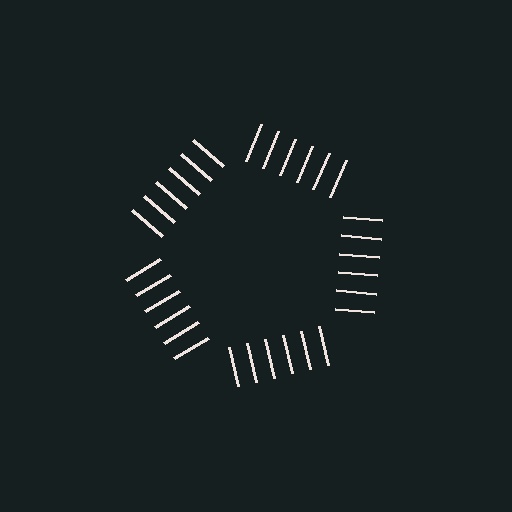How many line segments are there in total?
30 — 6 along each of the 5 edges.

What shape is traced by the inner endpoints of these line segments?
An illusory pentagon — the line segments terminate on its edges but no continuous stroke is drawn.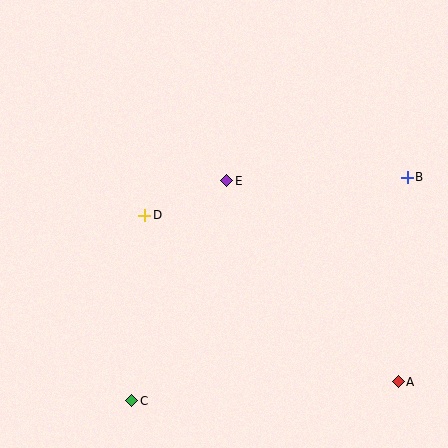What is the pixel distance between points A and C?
The distance between A and C is 267 pixels.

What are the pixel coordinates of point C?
Point C is at (132, 401).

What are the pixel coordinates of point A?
Point A is at (398, 382).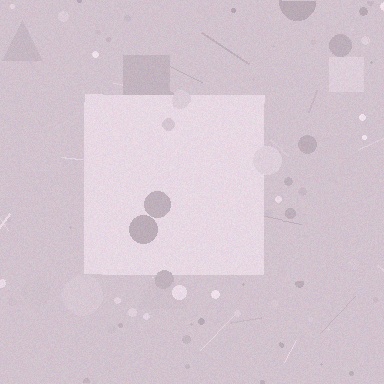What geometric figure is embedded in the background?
A square is embedded in the background.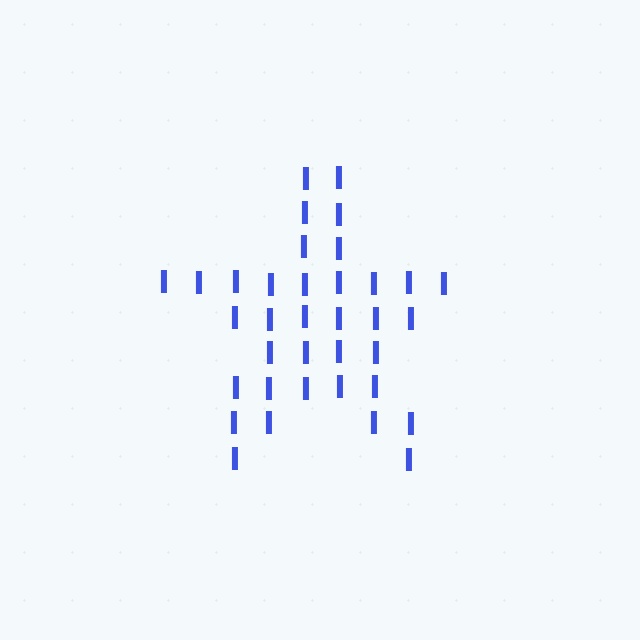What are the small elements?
The small elements are letter I's.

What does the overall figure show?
The overall figure shows a star.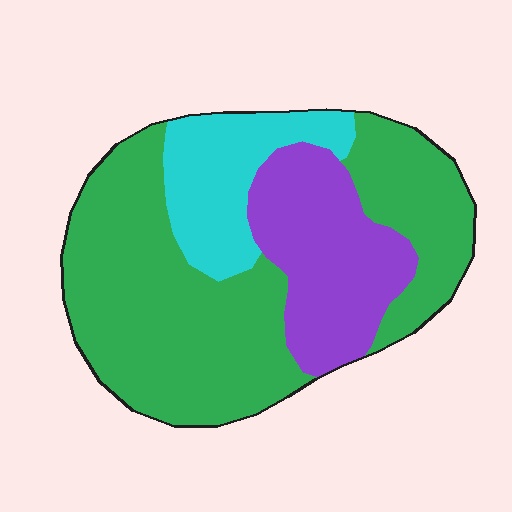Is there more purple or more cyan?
Purple.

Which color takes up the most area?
Green, at roughly 60%.